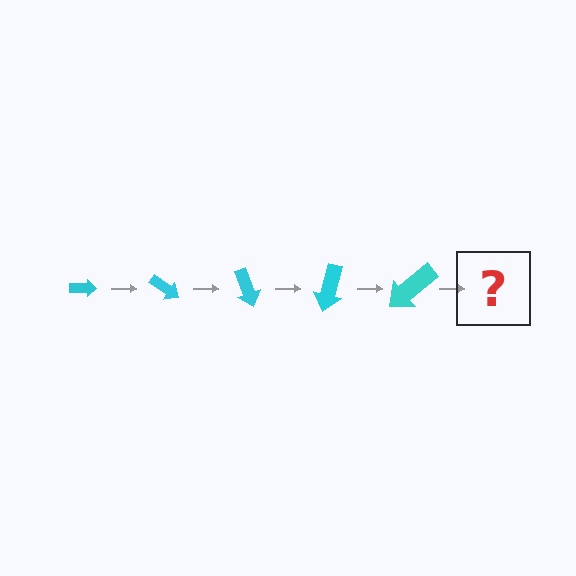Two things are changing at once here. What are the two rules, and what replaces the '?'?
The two rules are that the arrow grows larger each step and it rotates 35 degrees each step. The '?' should be an arrow, larger than the previous one and rotated 175 degrees from the start.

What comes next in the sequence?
The next element should be an arrow, larger than the previous one and rotated 175 degrees from the start.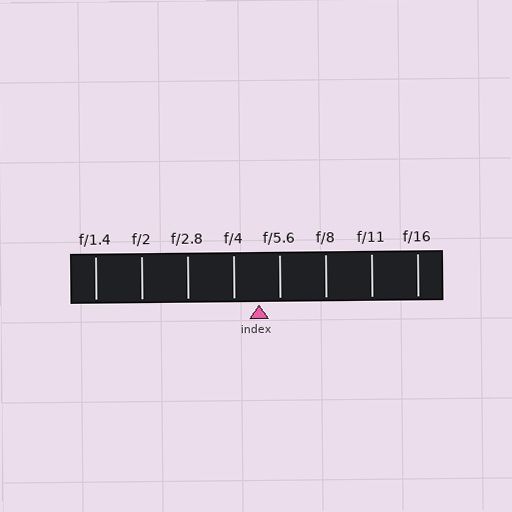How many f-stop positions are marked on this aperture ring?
There are 8 f-stop positions marked.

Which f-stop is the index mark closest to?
The index mark is closest to f/5.6.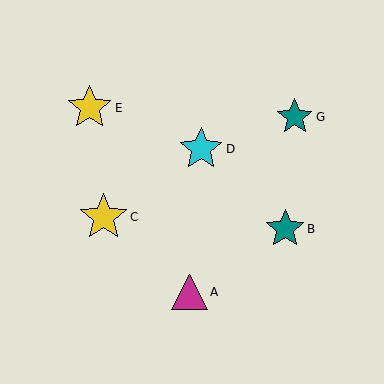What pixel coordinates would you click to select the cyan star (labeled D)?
Click at (201, 149) to select the cyan star D.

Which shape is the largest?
The yellow star (labeled C) is the largest.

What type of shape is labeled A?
Shape A is a magenta triangle.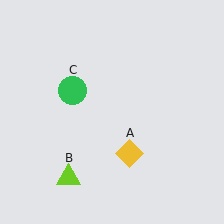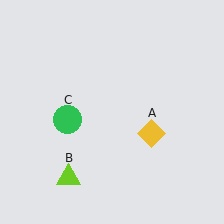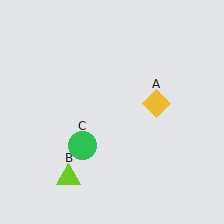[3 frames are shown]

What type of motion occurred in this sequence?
The yellow diamond (object A), green circle (object C) rotated counterclockwise around the center of the scene.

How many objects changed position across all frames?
2 objects changed position: yellow diamond (object A), green circle (object C).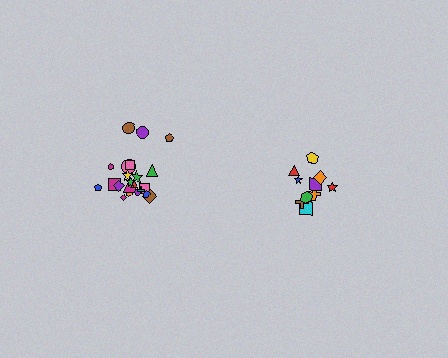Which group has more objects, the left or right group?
The left group.